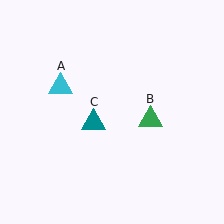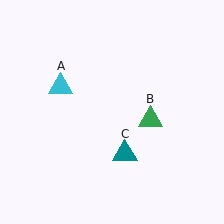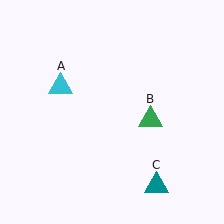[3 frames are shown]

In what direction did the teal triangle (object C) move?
The teal triangle (object C) moved down and to the right.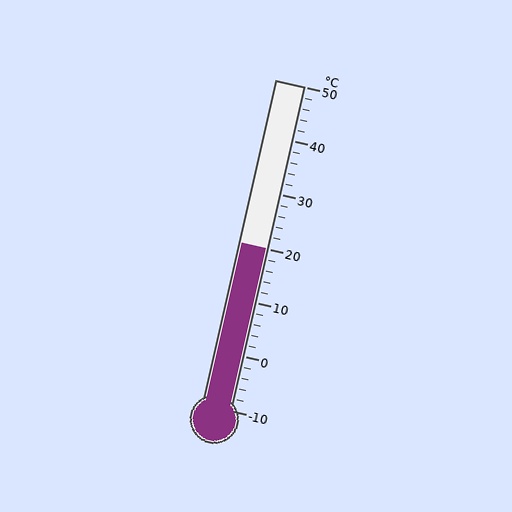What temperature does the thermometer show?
The thermometer shows approximately 20°C.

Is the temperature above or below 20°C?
The temperature is at 20°C.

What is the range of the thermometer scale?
The thermometer scale ranges from -10°C to 50°C.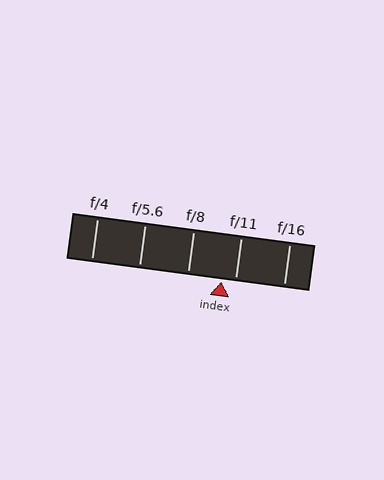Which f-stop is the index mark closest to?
The index mark is closest to f/11.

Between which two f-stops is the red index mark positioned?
The index mark is between f/8 and f/11.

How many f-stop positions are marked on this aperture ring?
There are 5 f-stop positions marked.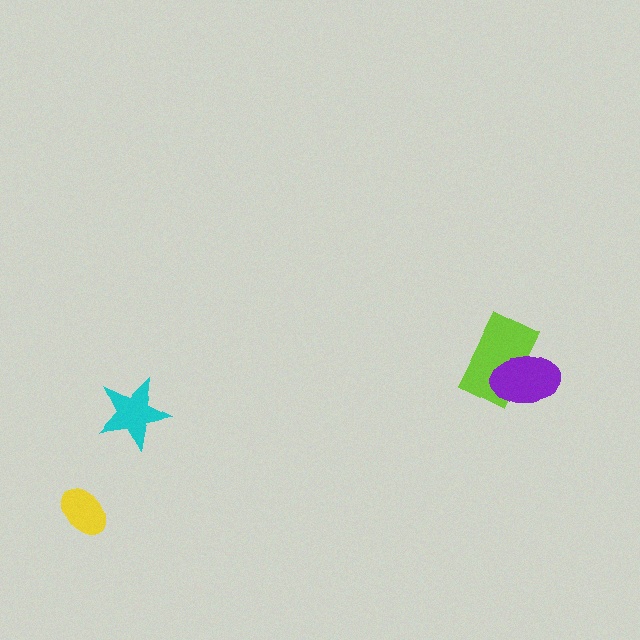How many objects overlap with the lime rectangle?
1 object overlaps with the lime rectangle.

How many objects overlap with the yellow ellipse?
0 objects overlap with the yellow ellipse.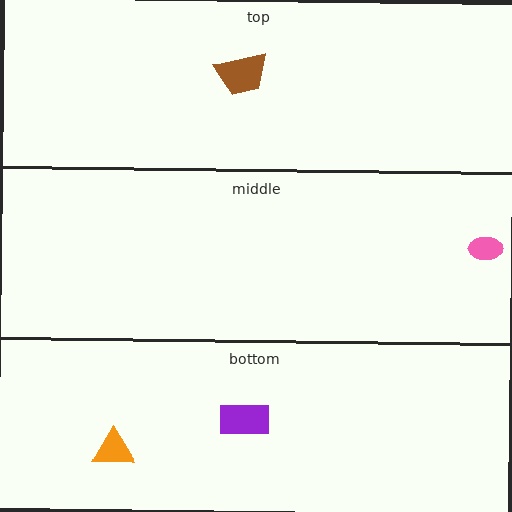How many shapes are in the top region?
1.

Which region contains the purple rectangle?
The bottom region.